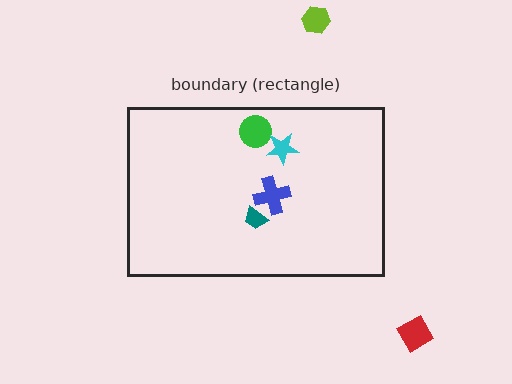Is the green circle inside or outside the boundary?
Inside.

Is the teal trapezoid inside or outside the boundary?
Inside.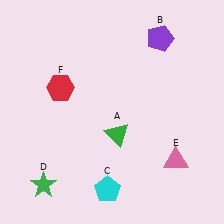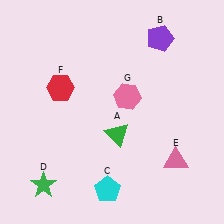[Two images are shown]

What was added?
A pink hexagon (G) was added in Image 2.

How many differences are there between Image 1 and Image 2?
There is 1 difference between the two images.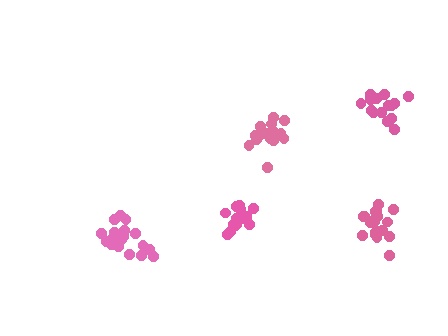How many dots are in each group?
Group 1: 14 dots, Group 2: 19 dots, Group 3: 15 dots, Group 4: 15 dots, Group 5: 19 dots (82 total).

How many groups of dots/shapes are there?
There are 5 groups.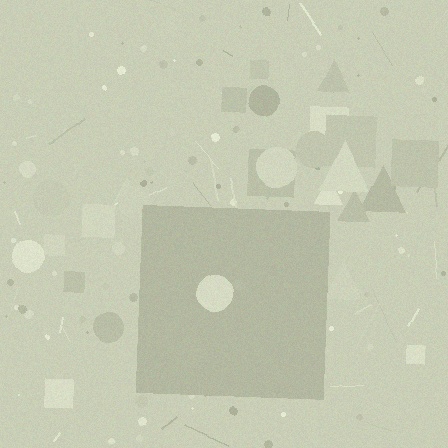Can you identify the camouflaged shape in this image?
The camouflaged shape is a square.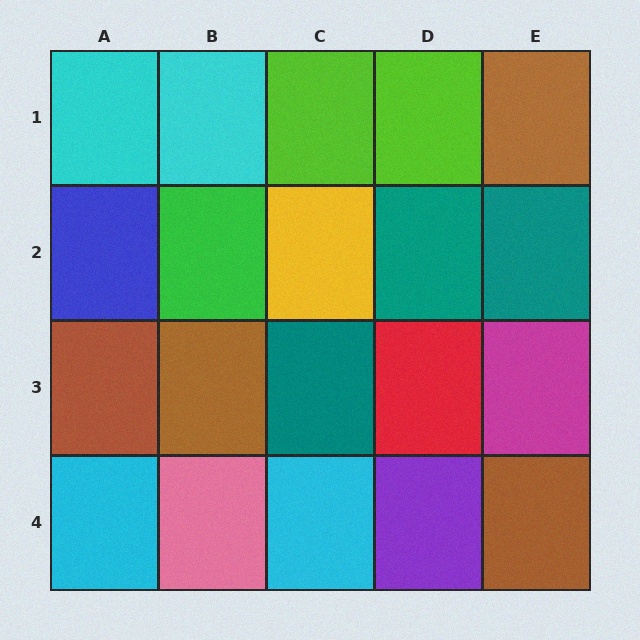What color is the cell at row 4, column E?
Brown.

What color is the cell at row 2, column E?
Teal.